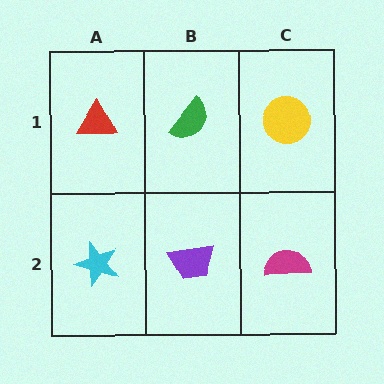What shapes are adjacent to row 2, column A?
A red triangle (row 1, column A), a purple trapezoid (row 2, column B).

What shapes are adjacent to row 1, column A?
A cyan star (row 2, column A), a green semicircle (row 1, column B).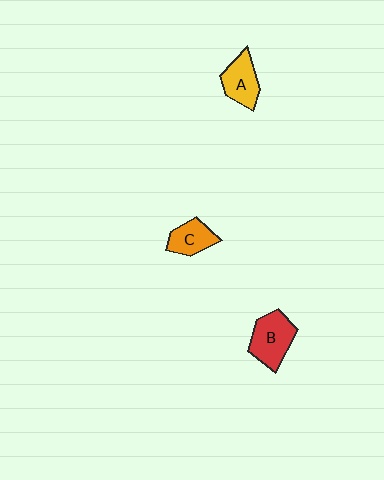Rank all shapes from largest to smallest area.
From largest to smallest: B (red), A (yellow), C (orange).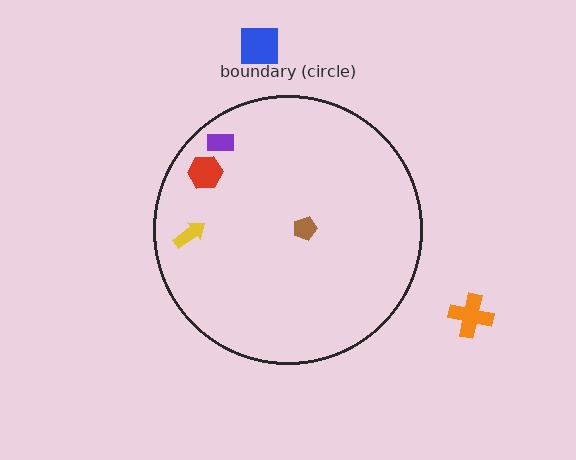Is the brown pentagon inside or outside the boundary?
Inside.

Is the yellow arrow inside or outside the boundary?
Inside.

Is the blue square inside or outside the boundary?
Outside.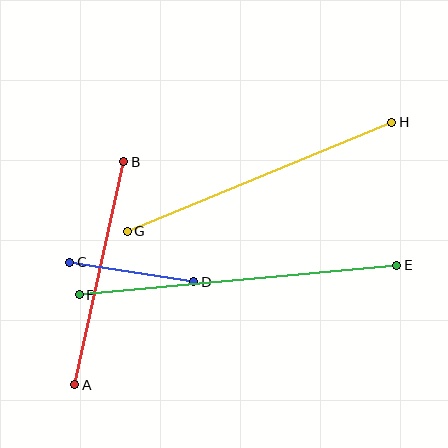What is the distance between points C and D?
The distance is approximately 126 pixels.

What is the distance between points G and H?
The distance is approximately 286 pixels.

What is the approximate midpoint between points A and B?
The midpoint is at approximately (99, 273) pixels.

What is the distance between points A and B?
The distance is approximately 228 pixels.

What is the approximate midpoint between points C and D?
The midpoint is at approximately (132, 272) pixels.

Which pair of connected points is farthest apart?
Points E and F are farthest apart.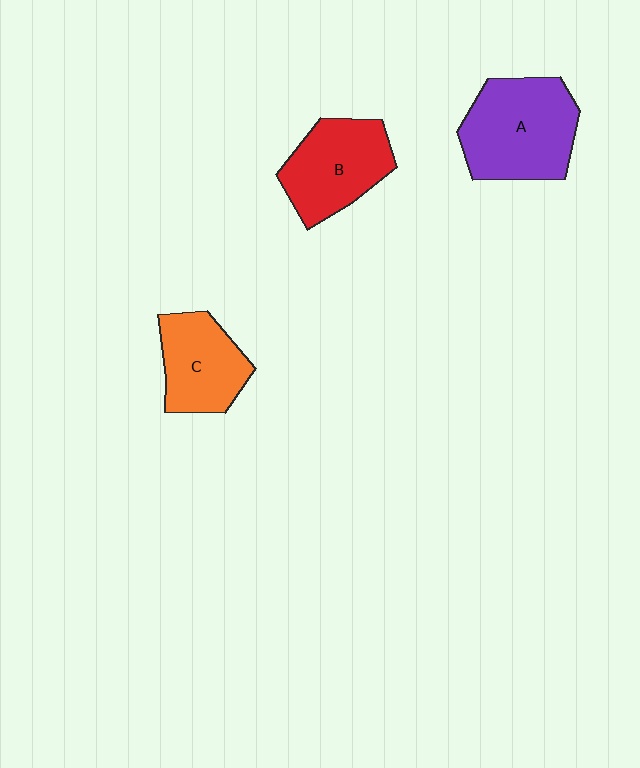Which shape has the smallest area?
Shape C (orange).